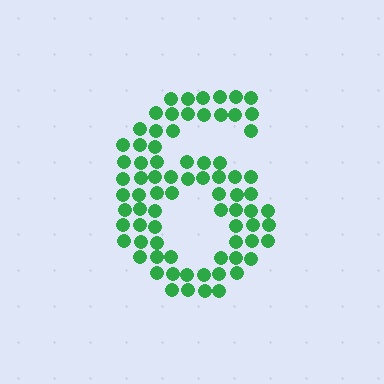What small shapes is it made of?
It is made of small circles.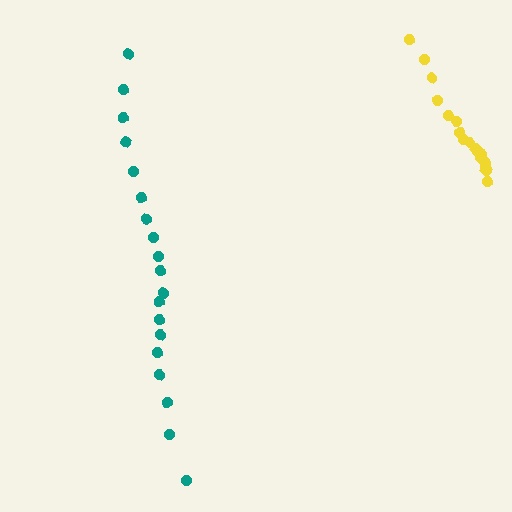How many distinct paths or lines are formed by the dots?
There are 2 distinct paths.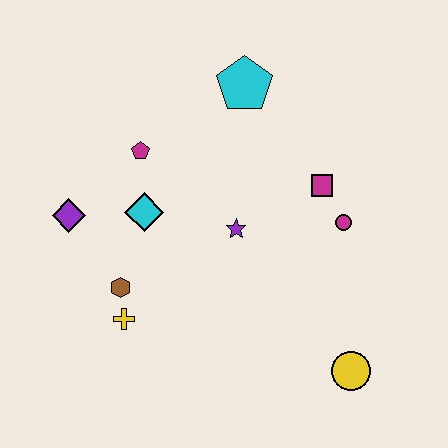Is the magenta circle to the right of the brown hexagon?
Yes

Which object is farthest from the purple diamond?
The yellow circle is farthest from the purple diamond.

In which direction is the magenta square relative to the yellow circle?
The magenta square is above the yellow circle.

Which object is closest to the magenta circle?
The magenta square is closest to the magenta circle.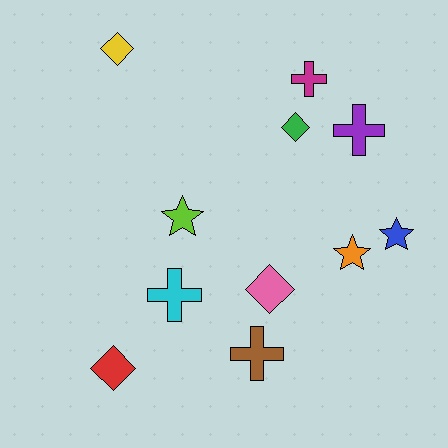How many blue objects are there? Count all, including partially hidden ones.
There is 1 blue object.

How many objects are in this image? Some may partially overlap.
There are 11 objects.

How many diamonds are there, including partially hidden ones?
There are 4 diamonds.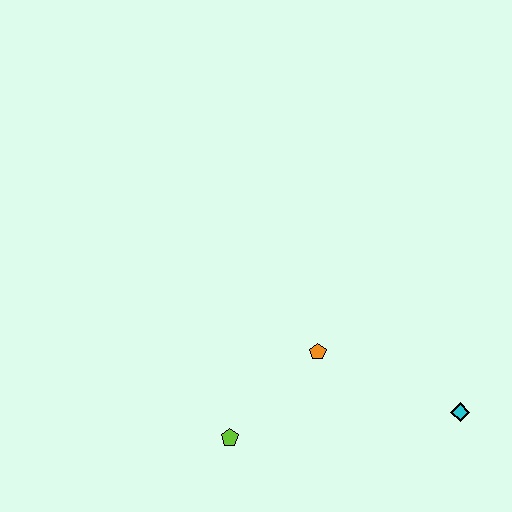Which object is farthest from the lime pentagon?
The cyan diamond is farthest from the lime pentagon.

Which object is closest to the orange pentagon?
The lime pentagon is closest to the orange pentagon.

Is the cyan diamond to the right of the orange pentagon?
Yes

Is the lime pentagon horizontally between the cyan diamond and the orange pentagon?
No